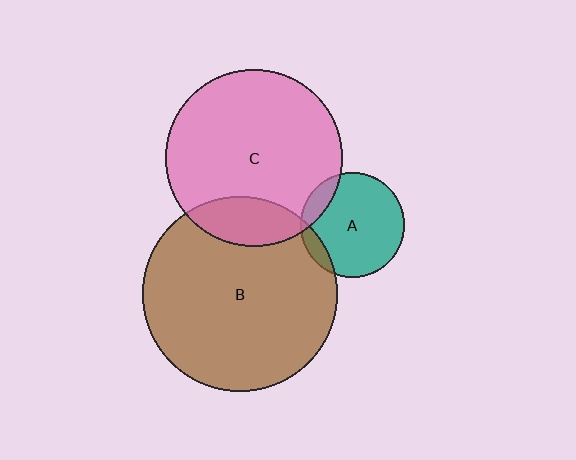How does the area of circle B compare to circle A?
Approximately 3.5 times.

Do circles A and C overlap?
Yes.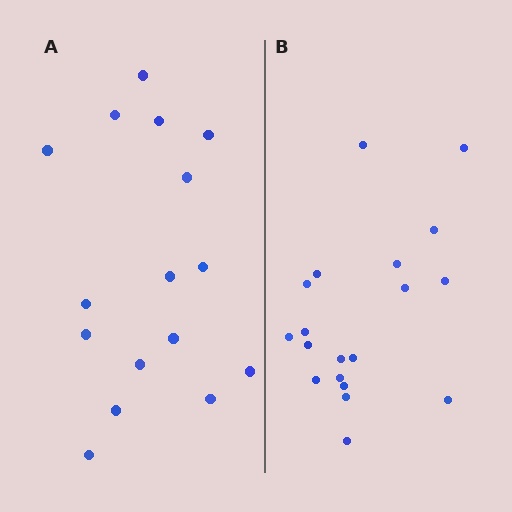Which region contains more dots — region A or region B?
Region B (the right region) has more dots.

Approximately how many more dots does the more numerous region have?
Region B has just a few more — roughly 2 or 3 more dots than region A.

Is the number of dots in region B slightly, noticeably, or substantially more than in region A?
Region B has only slightly more — the two regions are fairly close. The ratio is roughly 1.2 to 1.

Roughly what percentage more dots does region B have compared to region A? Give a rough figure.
About 20% more.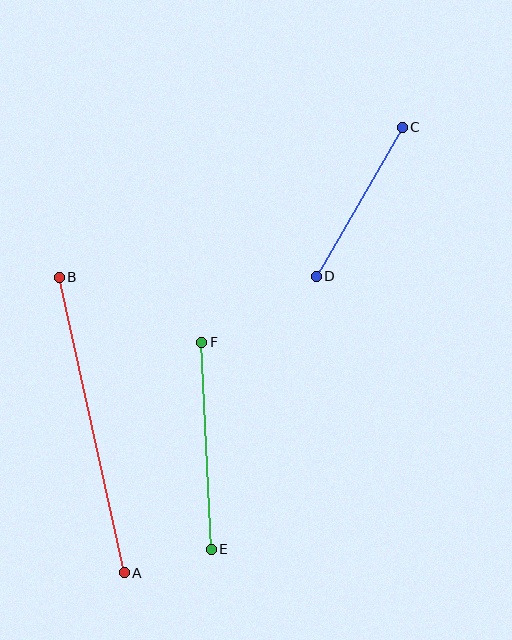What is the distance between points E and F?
The distance is approximately 208 pixels.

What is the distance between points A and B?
The distance is approximately 303 pixels.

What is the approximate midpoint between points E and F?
The midpoint is at approximately (207, 446) pixels.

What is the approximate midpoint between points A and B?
The midpoint is at approximately (92, 425) pixels.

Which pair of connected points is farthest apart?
Points A and B are farthest apart.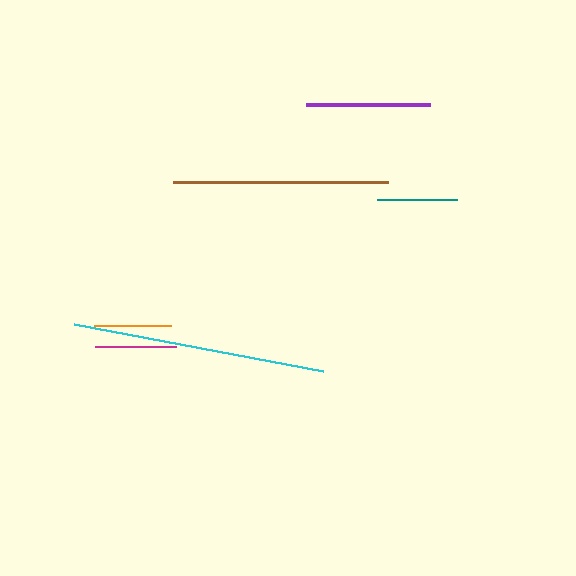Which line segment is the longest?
The cyan line is the longest at approximately 253 pixels.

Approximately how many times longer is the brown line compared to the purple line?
The brown line is approximately 1.7 times the length of the purple line.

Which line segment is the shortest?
The orange line is the shortest at approximately 78 pixels.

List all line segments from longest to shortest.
From longest to shortest: cyan, brown, purple, magenta, teal, orange.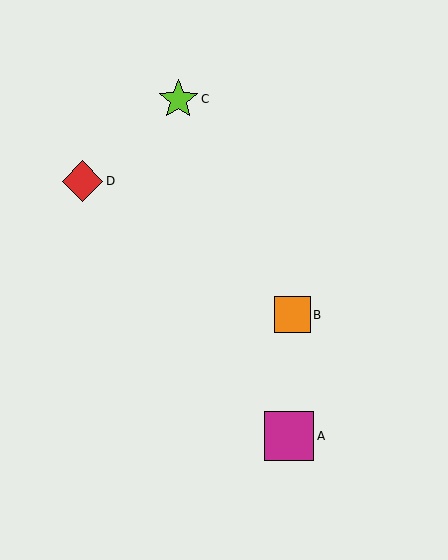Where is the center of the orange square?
The center of the orange square is at (292, 315).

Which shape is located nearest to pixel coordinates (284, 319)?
The orange square (labeled B) at (292, 315) is nearest to that location.